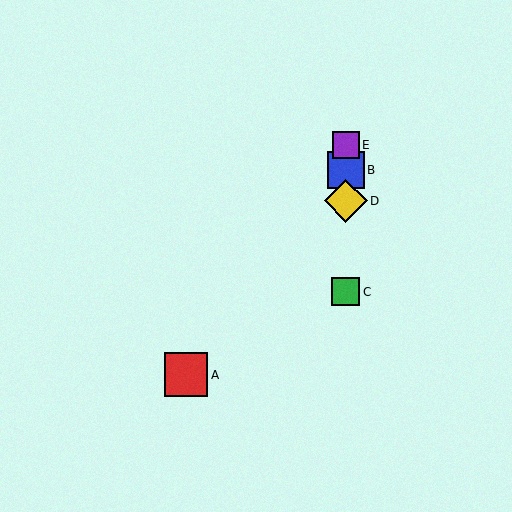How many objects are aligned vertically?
4 objects (B, C, D, E) are aligned vertically.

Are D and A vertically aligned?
No, D is at x≈346 and A is at x≈186.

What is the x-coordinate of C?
Object C is at x≈346.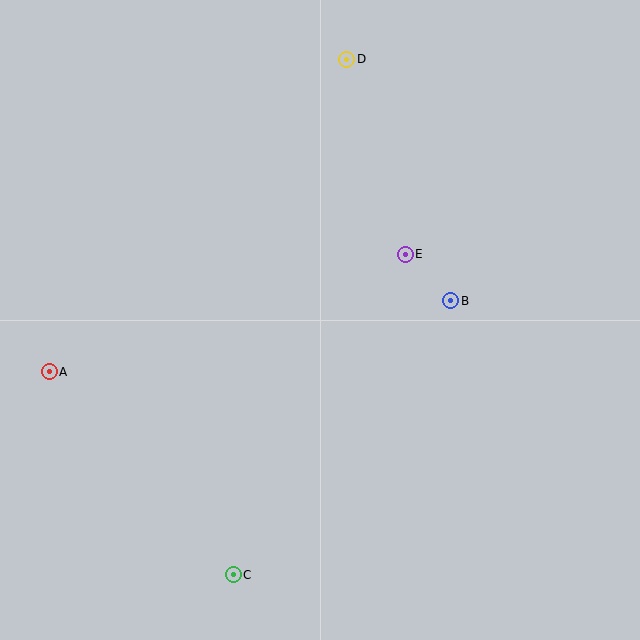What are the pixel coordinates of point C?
Point C is at (233, 575).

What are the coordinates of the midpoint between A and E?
The midpoint between A and E is at (227, 313).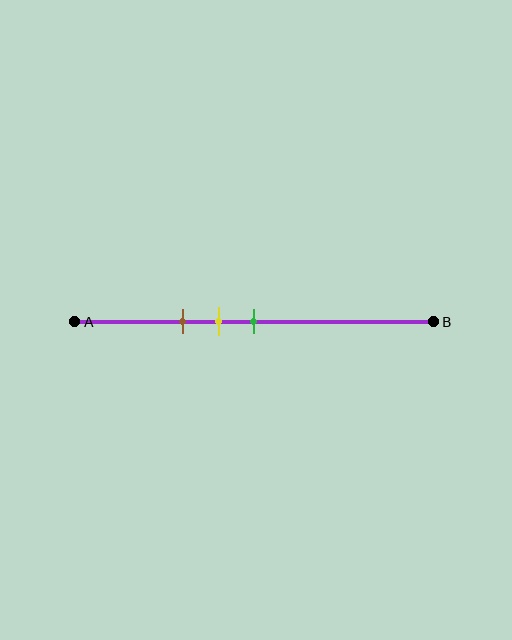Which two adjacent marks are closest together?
The yellow and green marks are the closest adjacent pair.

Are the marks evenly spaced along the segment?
Yes, the marks are approximately evenly spaced.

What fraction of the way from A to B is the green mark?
The green mark is approximately 50% (0.5) of the way from A to B.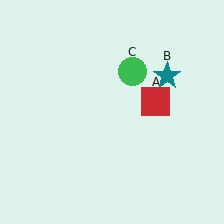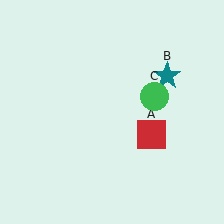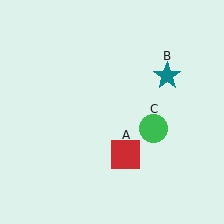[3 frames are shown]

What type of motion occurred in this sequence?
The red square (object A), green circle (object C) rotated clockwise around the center of the scene.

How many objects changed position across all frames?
2 objects changed position: red square (object A), green circle (object C).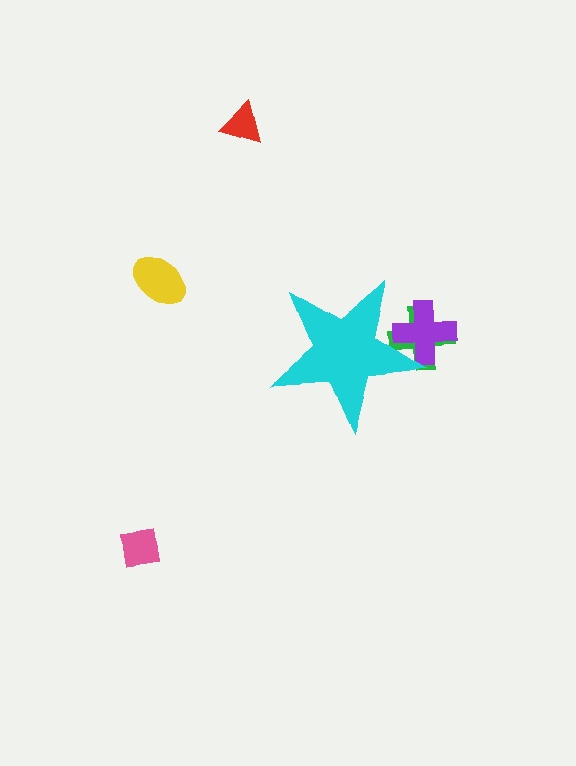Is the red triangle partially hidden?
No, the red triangle is fully visible.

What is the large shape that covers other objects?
A cyan star.